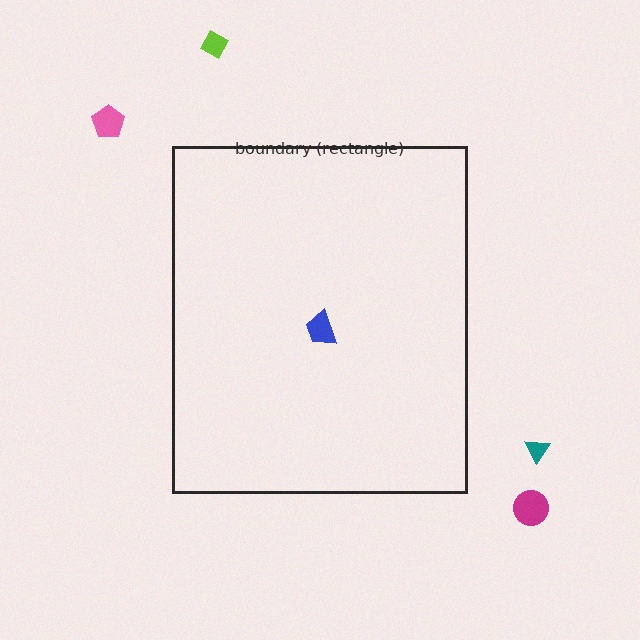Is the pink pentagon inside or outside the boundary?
Outside.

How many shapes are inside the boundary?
1 inside, 4 outside.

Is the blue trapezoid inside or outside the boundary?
Inside.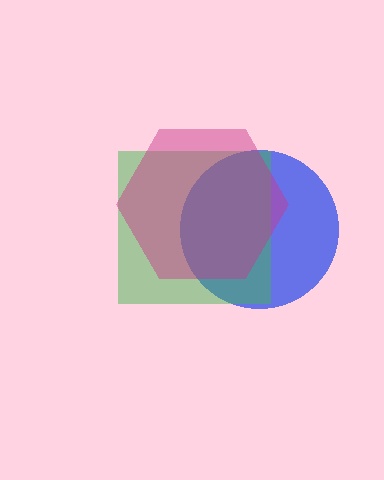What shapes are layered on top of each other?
The layered shapes are: a blue circle, a green square, a magenta hexagon.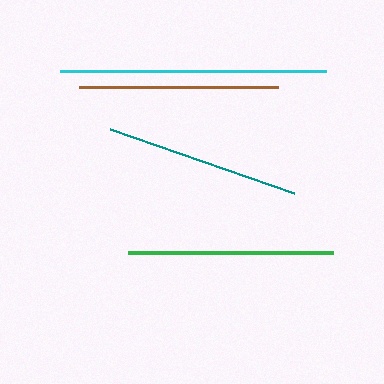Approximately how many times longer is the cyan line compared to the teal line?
The cyan line is approximately 1.4 times the length of the teal line.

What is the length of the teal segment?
The teal segment is approximately 195 pixels long.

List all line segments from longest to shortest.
From longest to shortest: cyan, green, brown, teal.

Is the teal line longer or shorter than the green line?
The green line is longer than the teal line.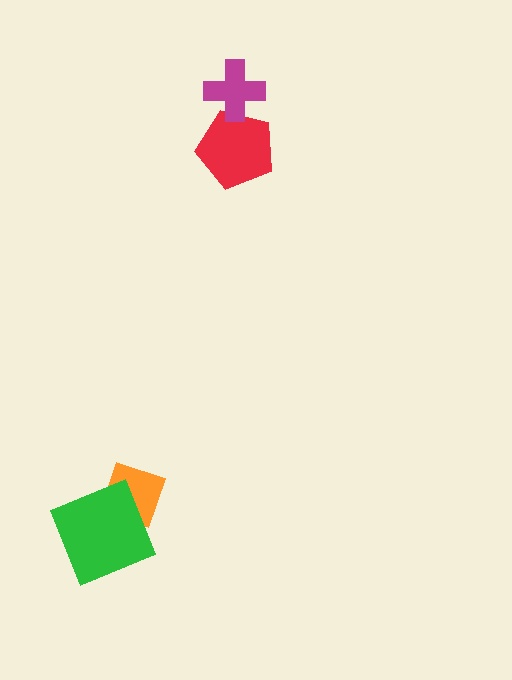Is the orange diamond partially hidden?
Yes, it is partially covered by another shape.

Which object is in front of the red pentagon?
The magenta cross is in front of the red pentagon.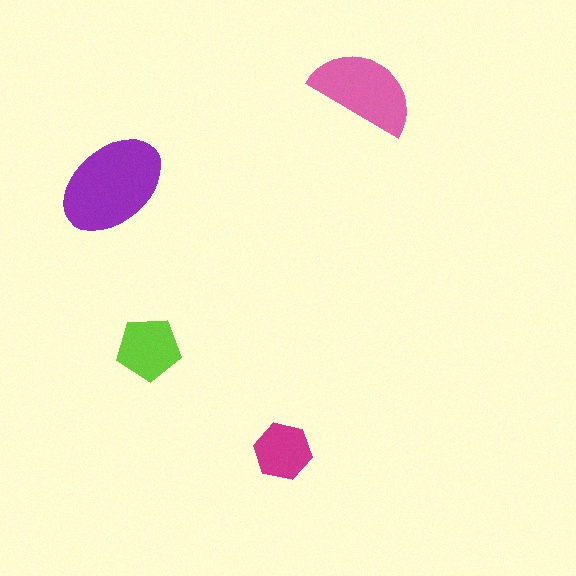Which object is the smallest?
The magenta hexagon.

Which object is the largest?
The purple ellipse.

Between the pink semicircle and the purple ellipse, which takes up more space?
The purple ellipse.